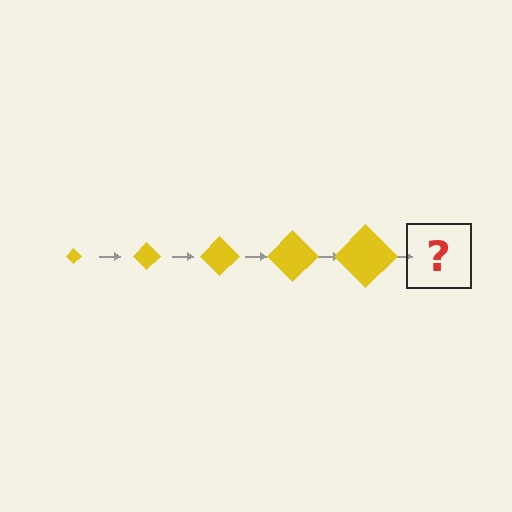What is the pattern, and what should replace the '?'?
The pattern is that the diamond gets progressively larger each step. The '?' should be a yellow diamond, larger than the previous one.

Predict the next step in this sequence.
The next step is a yellow diamond, larger than the previous one.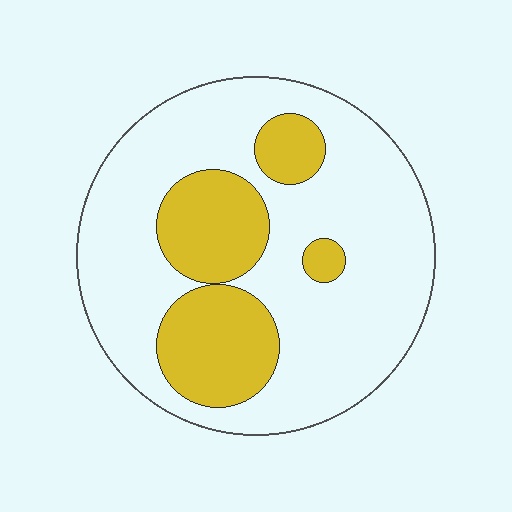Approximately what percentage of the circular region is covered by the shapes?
Approximately 25%.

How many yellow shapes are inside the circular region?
4.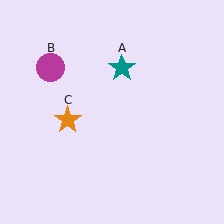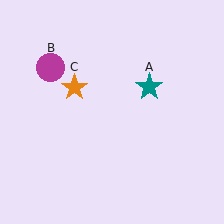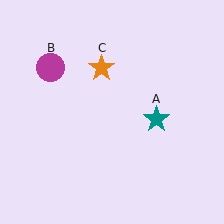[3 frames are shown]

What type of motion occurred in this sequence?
The teal star (object A), orange star (object C) rotated clockwise around the center of the scene.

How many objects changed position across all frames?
2 objects changed position: teal star (object A), orange star (object C).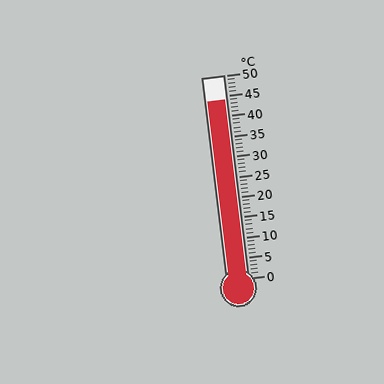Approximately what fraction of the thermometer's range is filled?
The thermometer is filled to approximately 90% of its range.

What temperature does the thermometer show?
The thermometer shows approximately 44°C.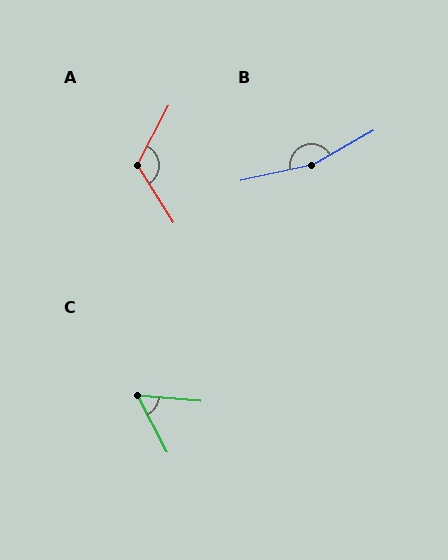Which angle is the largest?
B, at approximately 163 degrees.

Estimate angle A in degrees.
Approximately 120 degrees.